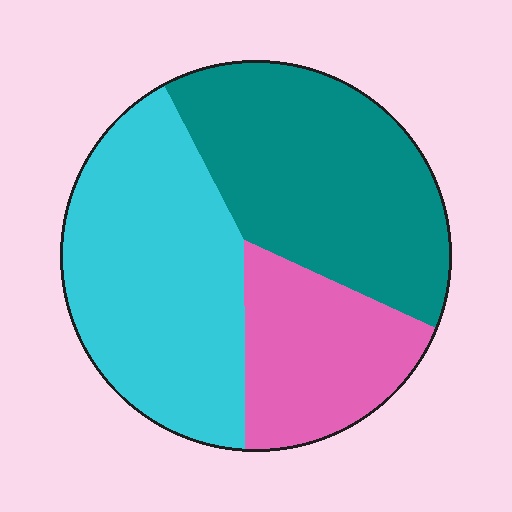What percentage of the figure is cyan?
Cyan takes up about two fifths (2/5) of the figure.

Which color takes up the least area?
Pink, at roughly 20%.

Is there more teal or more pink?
Teal.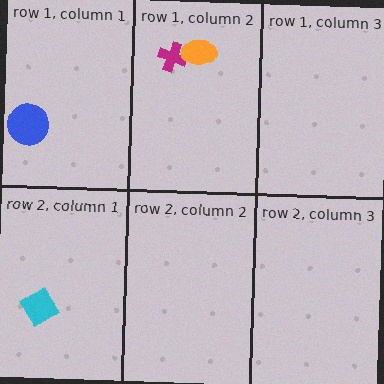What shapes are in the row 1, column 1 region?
The blue circle.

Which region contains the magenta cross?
The row 1, column 2 region.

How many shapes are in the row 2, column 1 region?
1.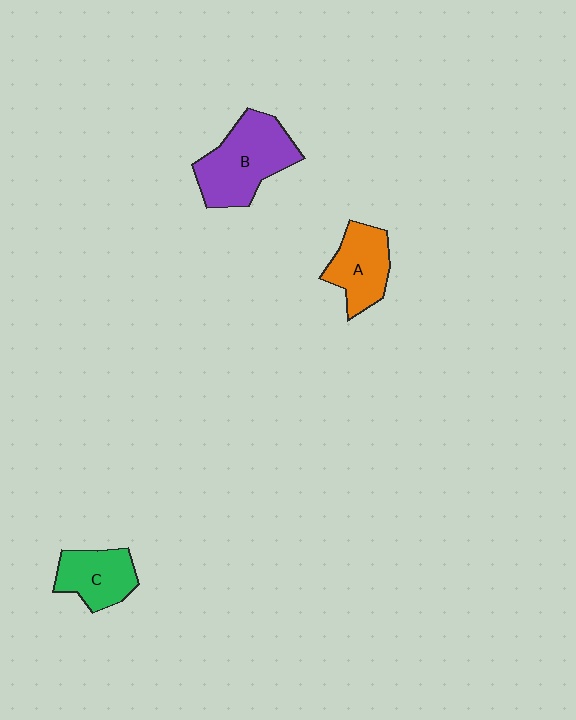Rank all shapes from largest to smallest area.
From largest to smallest: B (purple), A (orange), C (green).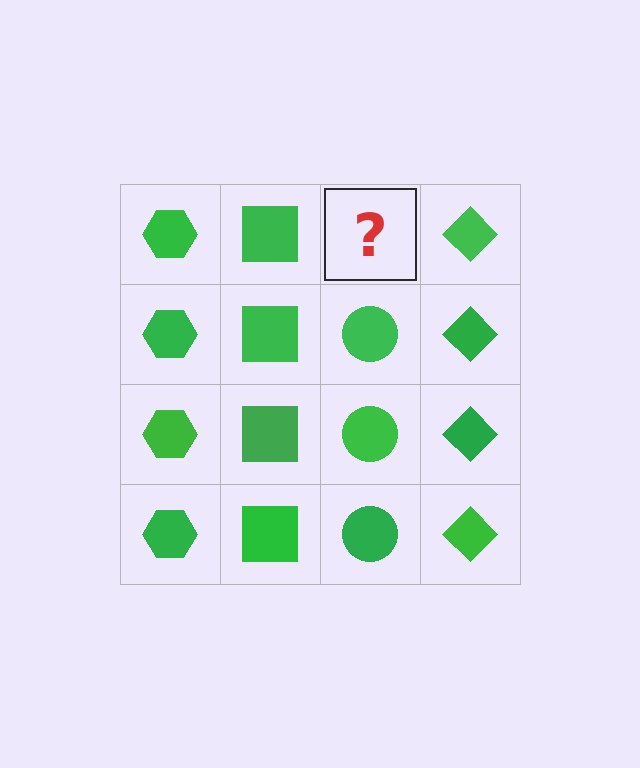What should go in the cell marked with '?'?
The missing cell should contain a green circle.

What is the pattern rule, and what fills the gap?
The rule is that each column has a consistent shape. The gap should be filled with a green circle.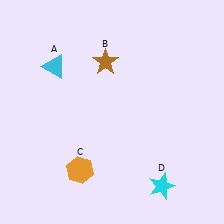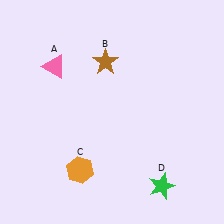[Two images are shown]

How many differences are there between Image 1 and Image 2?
There are 2 differences between the two images.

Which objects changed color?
A changed from cyan to pink. D changed from cyan to green.